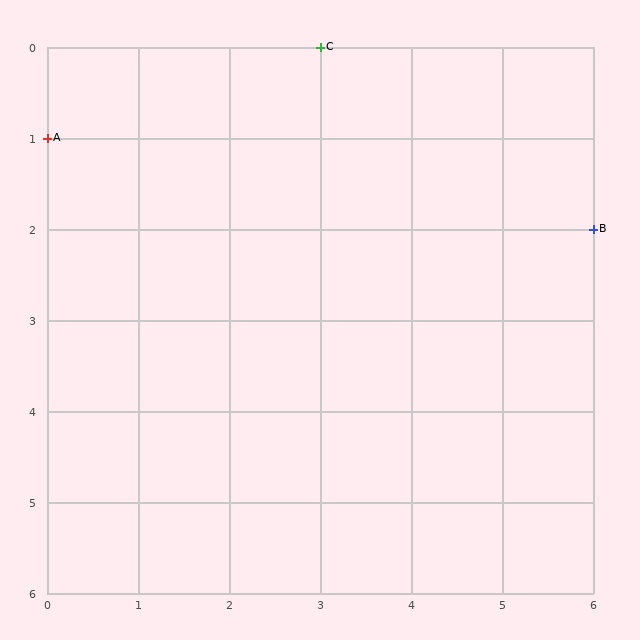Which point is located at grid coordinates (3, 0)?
Point C is at (3, 0).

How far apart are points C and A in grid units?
Points C and A are 3 columns and 1 row apart (about 3.2 grid units diagonally).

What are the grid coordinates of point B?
Point B is at grid coordinates (6, 2).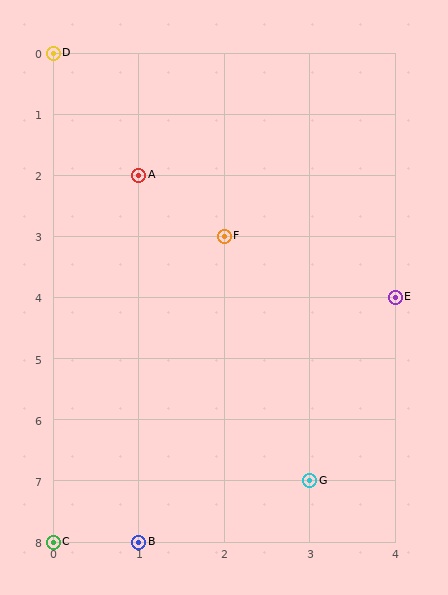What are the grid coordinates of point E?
Point E is at grid coordinates (4, 4).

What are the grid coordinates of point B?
Point B is at grid coordinates (1, 8).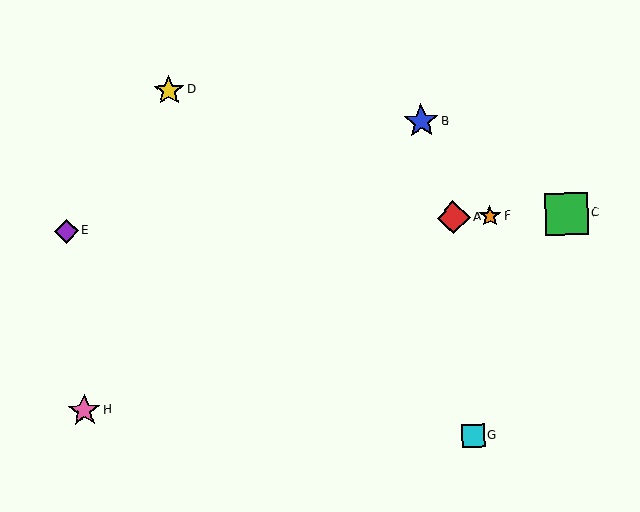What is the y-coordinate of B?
Object B is at y≈121.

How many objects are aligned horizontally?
4 objects (A, C, E, F) are aligned horizontally.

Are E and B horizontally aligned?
No, E is at y≈231 and B is at y≈121.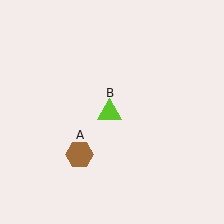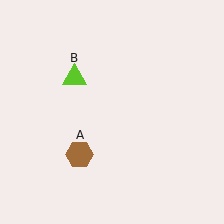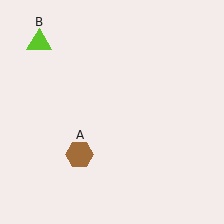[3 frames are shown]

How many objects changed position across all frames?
1 object changed position: lime triangle (object B).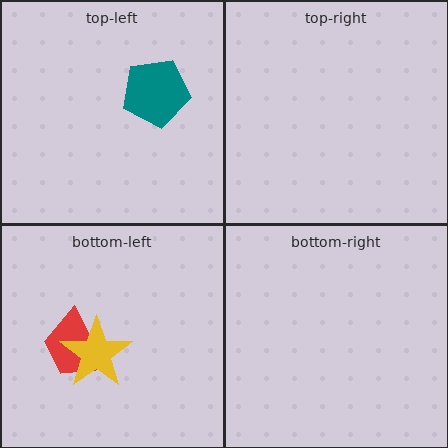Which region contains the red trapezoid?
The bottom-left region.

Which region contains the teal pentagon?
The top-left region.